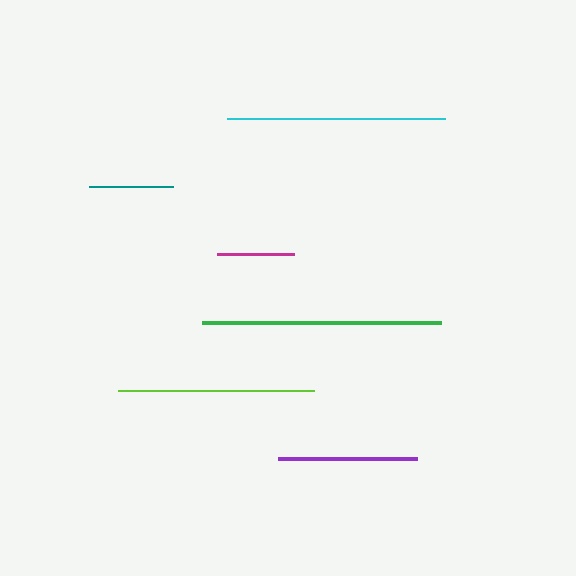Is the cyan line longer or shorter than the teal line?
The cyan line is longer than the teal line.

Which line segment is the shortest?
The magenta line is the shortest at approximately 77 pixels.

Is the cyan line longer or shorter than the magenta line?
The cyan line is longer than the magenta line.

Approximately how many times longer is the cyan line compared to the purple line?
The cyan line is approximately 1.6 times the length of the purple line.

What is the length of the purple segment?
The purple segment is approximately 139 pixels long.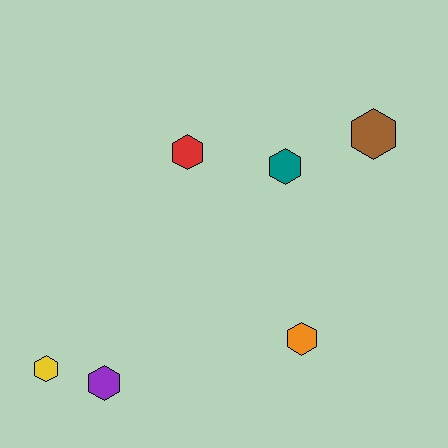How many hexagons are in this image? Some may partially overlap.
There are 6 hexagons.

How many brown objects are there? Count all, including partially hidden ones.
There is 1 brown object.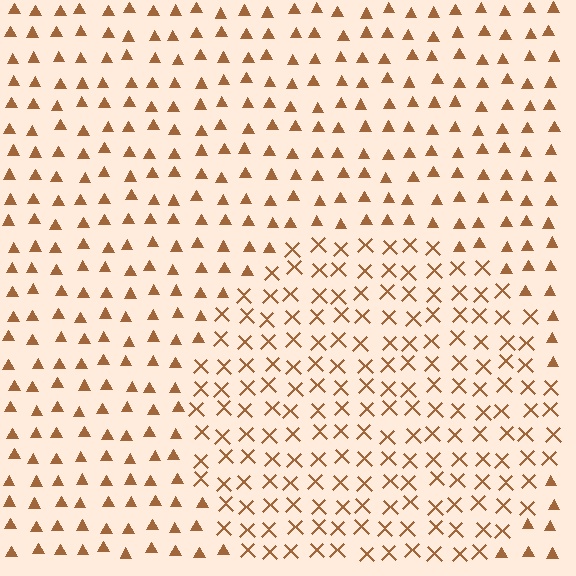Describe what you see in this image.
The image is filled with small brown elements arranged in a uniform grid. A circle-shaped region contains X marks, while the surrounding area contains triangles. The boundary is defined purely by the change in element shape.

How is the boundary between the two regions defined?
The boundary is defined by a change in element shape: X marks inside vs. triangles outside. All elements share the same color and spacing.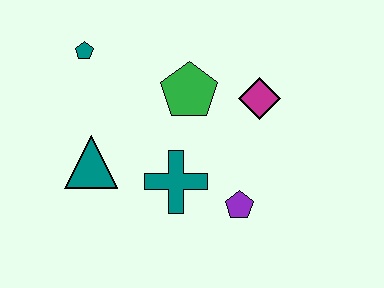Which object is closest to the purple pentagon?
The teal cross is closest to the purple pentagon.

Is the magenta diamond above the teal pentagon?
No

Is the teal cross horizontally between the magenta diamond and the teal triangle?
Yes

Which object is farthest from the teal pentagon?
The purple pentagon is farthest from the teal pentagon.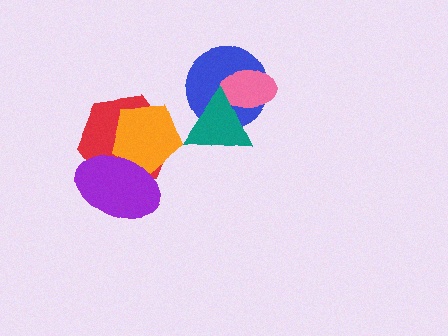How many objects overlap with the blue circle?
2 objects overlap with the blue circle.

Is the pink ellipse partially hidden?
Yes, it is partially covered by another shape.